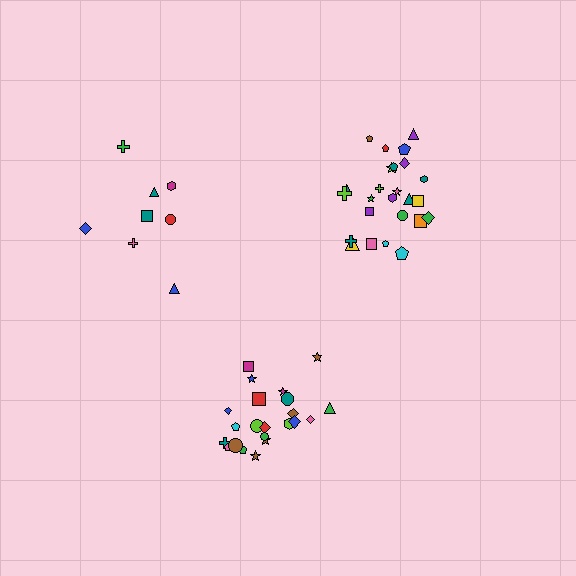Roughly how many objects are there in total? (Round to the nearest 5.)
Roughly 55 objects in total.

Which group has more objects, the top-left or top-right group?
The top-right group.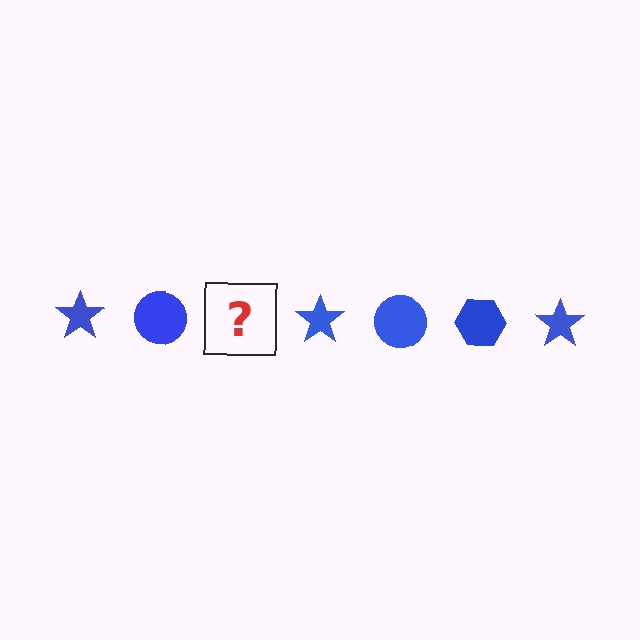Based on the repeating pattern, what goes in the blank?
The blank should be a blue hexagon.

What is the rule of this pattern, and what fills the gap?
The rule is that the pattern cycles through star, circle, hexagon shapes in blue. The gap should be filled with a blue hexagon.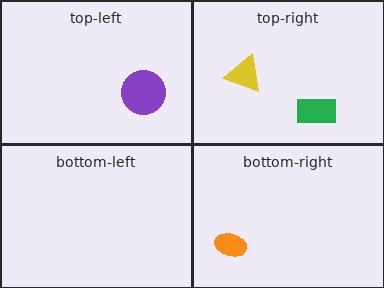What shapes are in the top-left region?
The purple circle.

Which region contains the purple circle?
The top-left region.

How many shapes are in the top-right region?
2.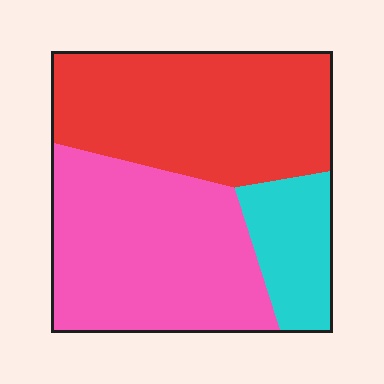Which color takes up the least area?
Cyan, at roughly 15%.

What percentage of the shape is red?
Red takes up between a quarter and a half of the shape.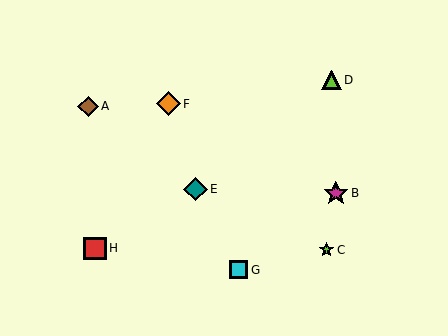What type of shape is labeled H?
Shape H is a red square.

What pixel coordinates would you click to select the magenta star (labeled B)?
Click at (336, 193) to select the magenta star B.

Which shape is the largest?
The magenta star (labeled B) is the largest.